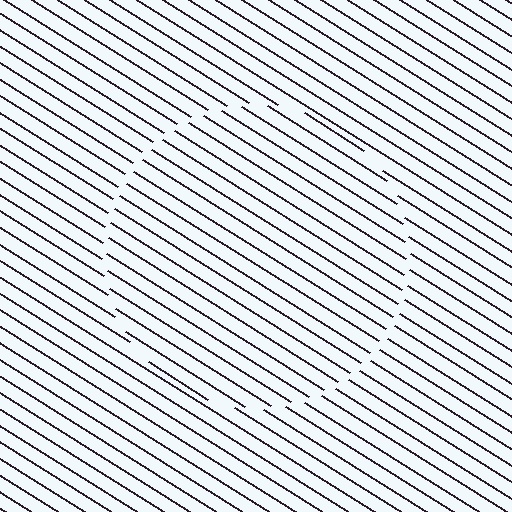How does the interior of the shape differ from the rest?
The interior of the shape contains the same grating, shifted by half a period — the contour is defined by the phase discontinuity where line-ends from the inner and outer gratings abut.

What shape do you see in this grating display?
An illusory circle. The interior of the shape contains the same grating, shifted by half a period — the contour is defined by the phase discontinuity where line-ends from the inner and outer gratings abut.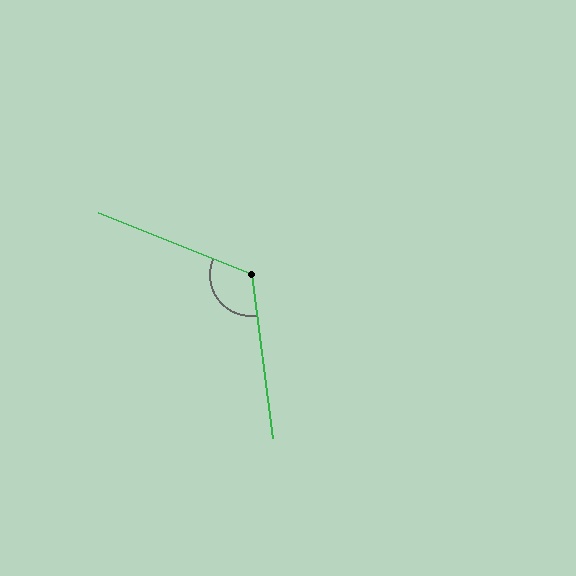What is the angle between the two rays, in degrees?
Approximately 119 degrees.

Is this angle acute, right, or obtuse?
It is obtuse.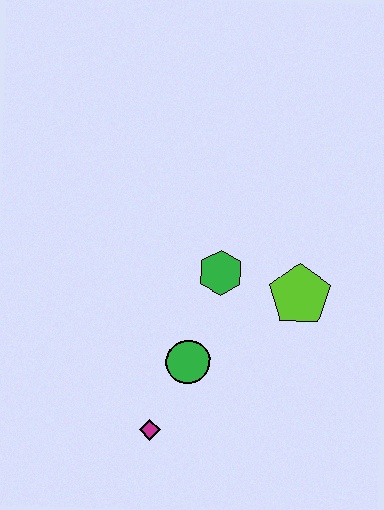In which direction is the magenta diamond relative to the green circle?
The magenta diamond is below the green circle.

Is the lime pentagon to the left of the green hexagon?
No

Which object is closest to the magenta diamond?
The green circle is closest to the magenta diamond.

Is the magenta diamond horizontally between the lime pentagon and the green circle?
No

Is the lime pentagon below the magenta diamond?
No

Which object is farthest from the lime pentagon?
The magenta diamond is farthest from the lime pentagon.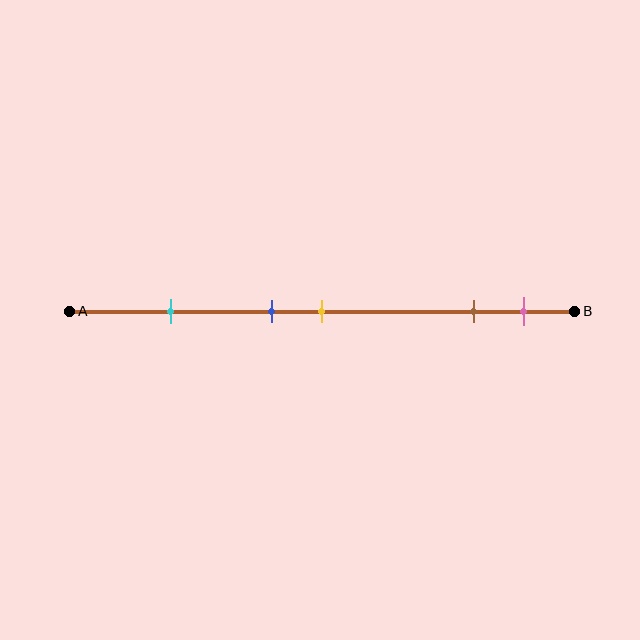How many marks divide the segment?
There are 5 marks dividing the segment.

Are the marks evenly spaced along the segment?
No, the marks are not evenly spaced.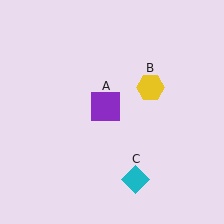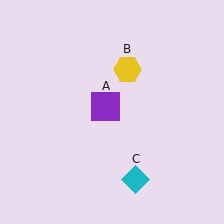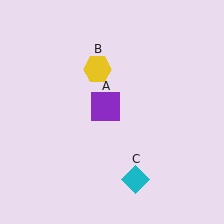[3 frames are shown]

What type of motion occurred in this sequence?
The yellow hexagon (object B) rotated counterclockwise around the center of the scene.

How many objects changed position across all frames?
1 object changed position: yellow hexagon (object B).